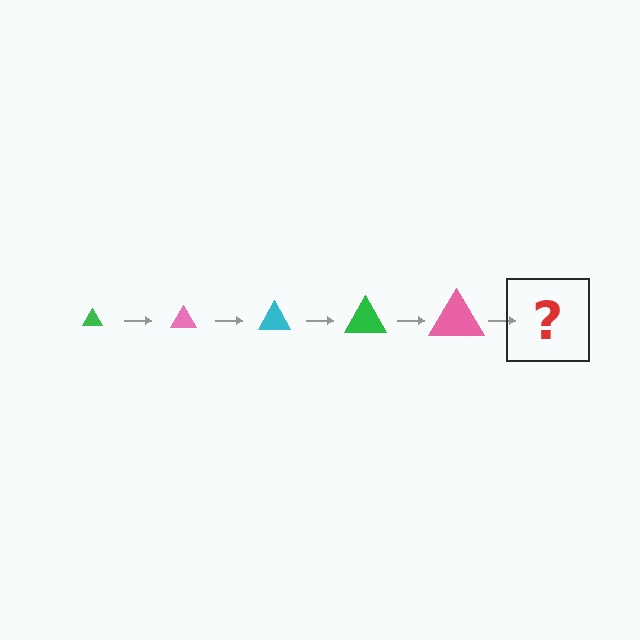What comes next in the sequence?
The next element should be a cyan triangle, larger than the previous one.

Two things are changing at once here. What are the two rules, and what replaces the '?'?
The two rules are that the triangle grows larger each step and the color cycles through green, pink, and cyan. The '?' should be a cyan triangle, larger than the previous one.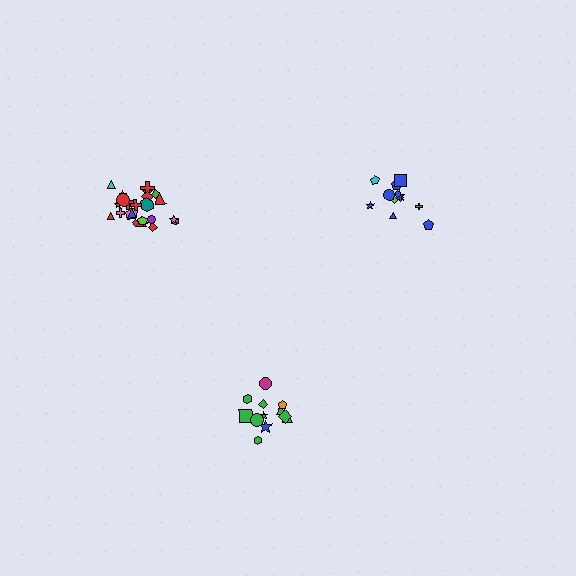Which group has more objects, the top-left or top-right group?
The top-left group.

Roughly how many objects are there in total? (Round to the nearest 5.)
Roughly 50 objects in total.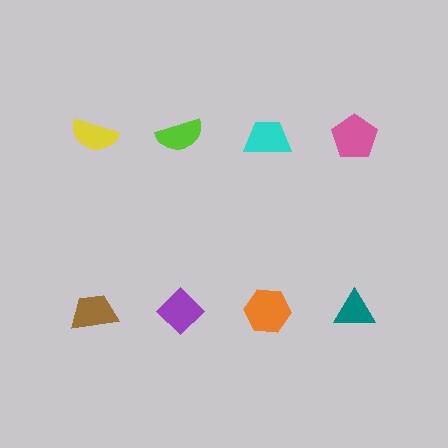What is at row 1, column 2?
A lime semicircle.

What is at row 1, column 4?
A pink pentagon.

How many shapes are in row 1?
4 shapes.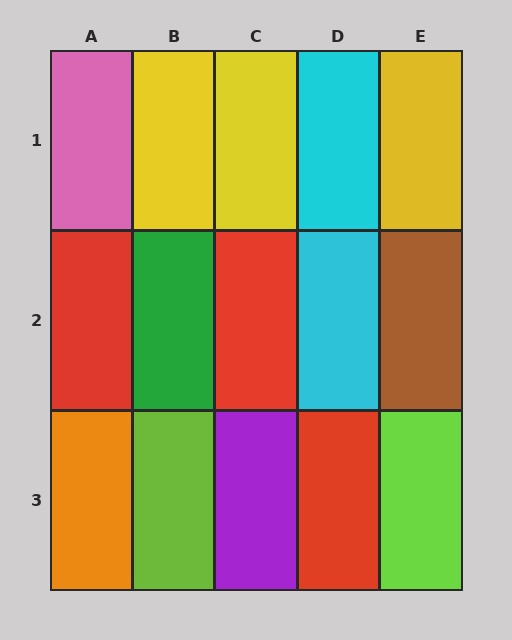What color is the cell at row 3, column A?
Orange.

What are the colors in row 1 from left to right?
Pink, yellow, yellow, cyan, yellow.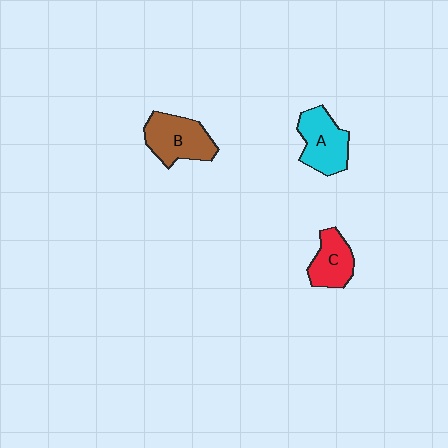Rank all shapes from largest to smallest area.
From largest to smallest: B (brown), A (cyan), C (red).